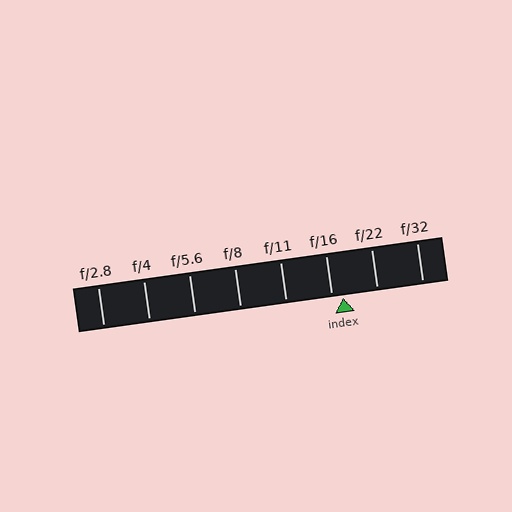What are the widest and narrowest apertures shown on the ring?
The widest aperture shown is f/2.8 and the narrowest is f/32.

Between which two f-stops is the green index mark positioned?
The index mark is between f/16 and f/22.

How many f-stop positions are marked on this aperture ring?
There are 8 f-stop positions marked.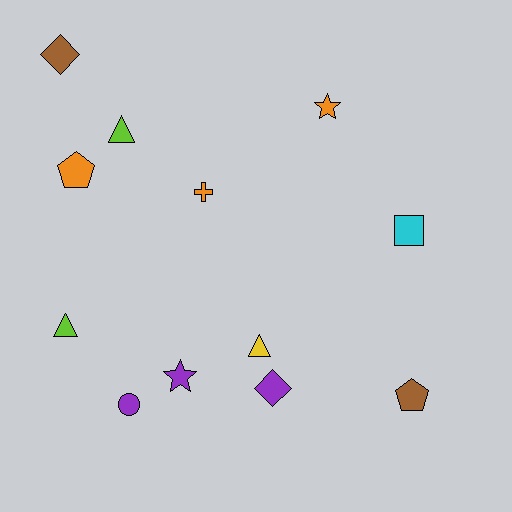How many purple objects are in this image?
There are 3 purple objects.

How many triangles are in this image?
There are 3 triangles.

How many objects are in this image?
There are 12 objects.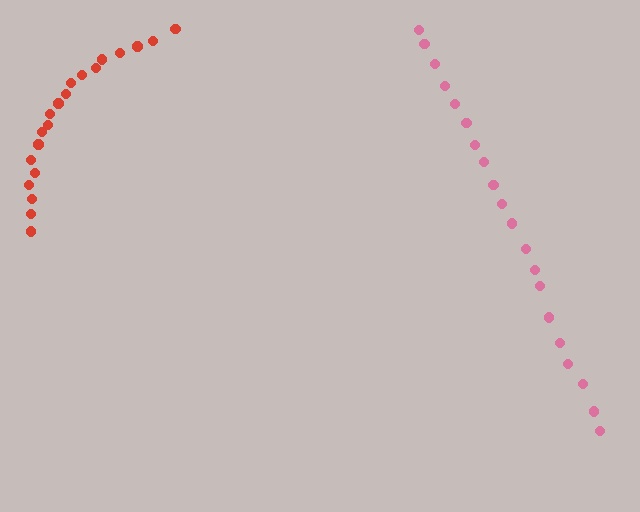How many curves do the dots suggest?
There are 2 distinct paths.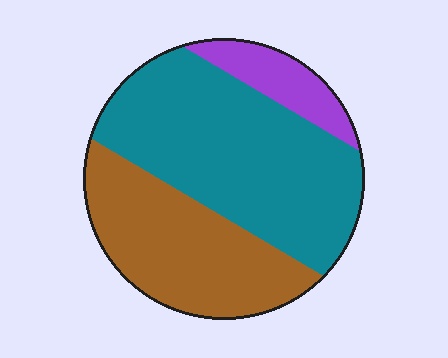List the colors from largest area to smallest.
From largest to smallest: teal, brown, purple.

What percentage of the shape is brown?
Brown covers about 35% of the shape.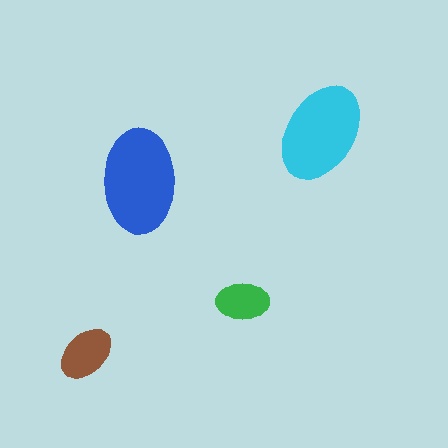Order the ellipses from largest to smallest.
the blue one, the cyan one, the brown one, the green one.